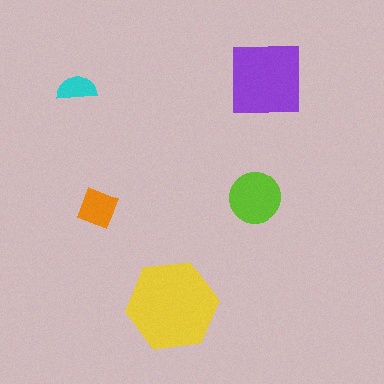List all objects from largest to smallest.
The yellow hexagon, the purple square, the lime circle, the orange square, the cyan semicircle.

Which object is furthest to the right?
The purple square is rightmost.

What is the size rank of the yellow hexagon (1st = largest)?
1st.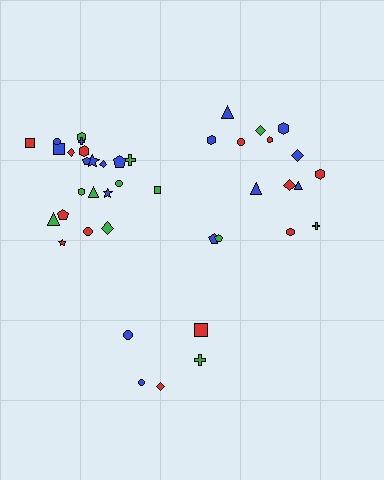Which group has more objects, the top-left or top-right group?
The top-left group.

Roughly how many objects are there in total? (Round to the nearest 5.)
Roughly 40 objects in total.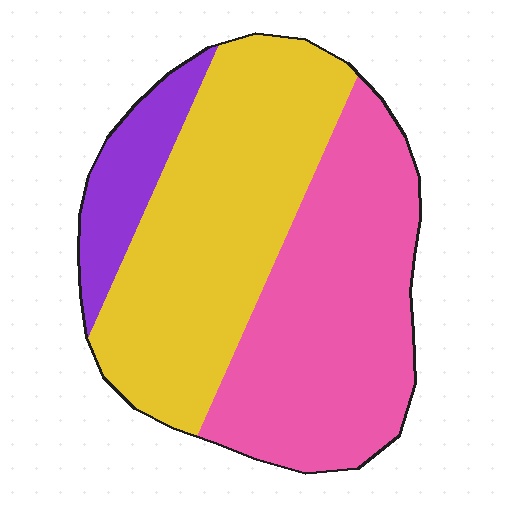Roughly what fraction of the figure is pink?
Pink takes up about two fifths (2/5) of the figure.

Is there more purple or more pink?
Pink.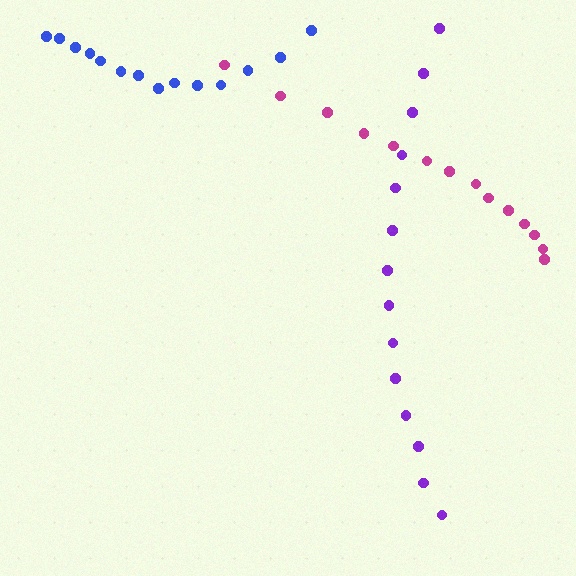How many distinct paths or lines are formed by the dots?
There are 3 distinct paths.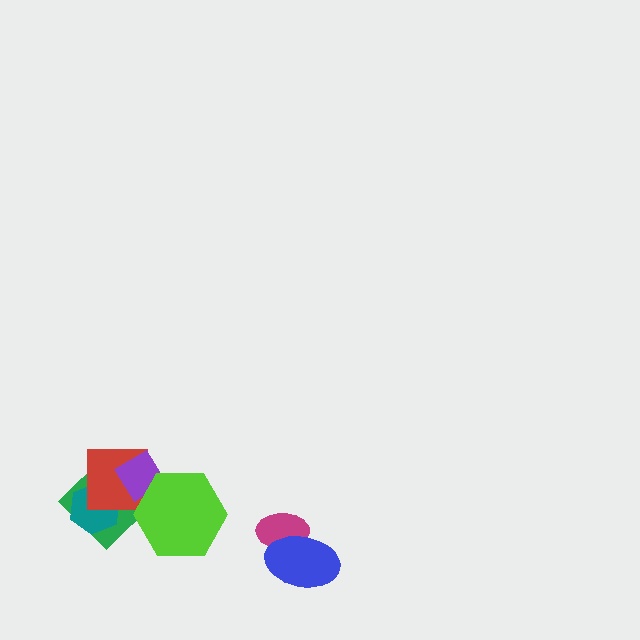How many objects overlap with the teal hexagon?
2 objects overlap with the teal hexagon.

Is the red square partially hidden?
Yes, it is partially covered by another shape.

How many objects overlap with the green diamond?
4 objects overlap with the green diamond.